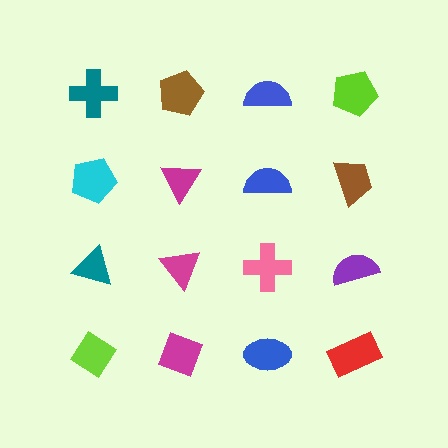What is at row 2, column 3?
A blue semicircle.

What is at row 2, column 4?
A brown trapezoid.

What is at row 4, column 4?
A red rectangle.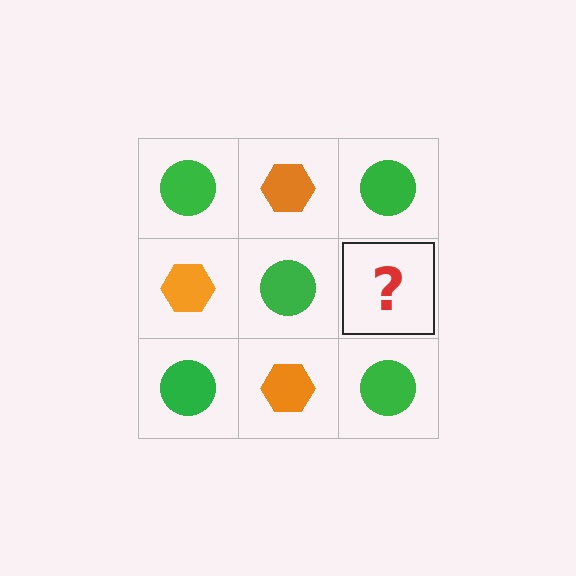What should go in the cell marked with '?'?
The missing cell should contain an orange hexagon.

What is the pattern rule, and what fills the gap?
The rule is that it alternates green circle and orange hexagon in a checkerboard pattern. The gap should be filled with an orange hexagon.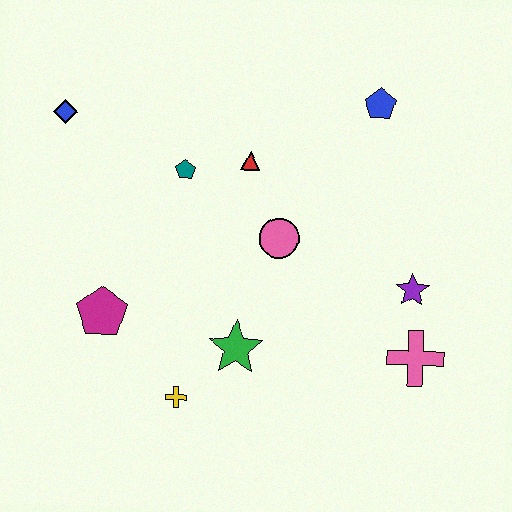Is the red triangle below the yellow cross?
No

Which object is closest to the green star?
The yellow cross is closest to the green star.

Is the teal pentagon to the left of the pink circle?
Yes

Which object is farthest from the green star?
The blue diamond is farthest from the green star.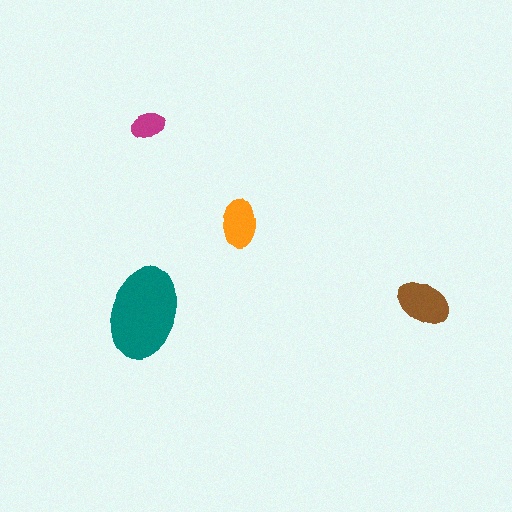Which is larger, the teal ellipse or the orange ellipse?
The teal one.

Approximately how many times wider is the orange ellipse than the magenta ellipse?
About 1.5 times wider.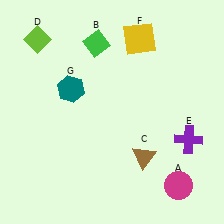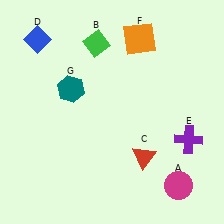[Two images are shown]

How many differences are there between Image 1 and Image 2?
There are 3 differences between the two images.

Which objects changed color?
C changed from brown to red. D changed from lime to blue. F changed from yellow to orange.